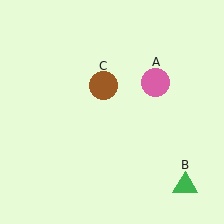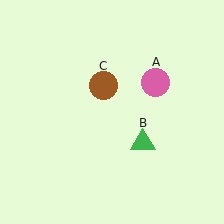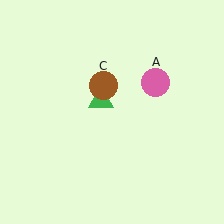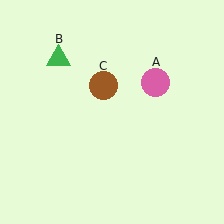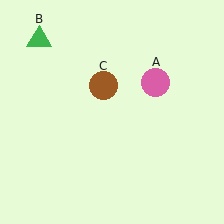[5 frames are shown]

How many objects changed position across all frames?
1 object changed position: green triangle (object B).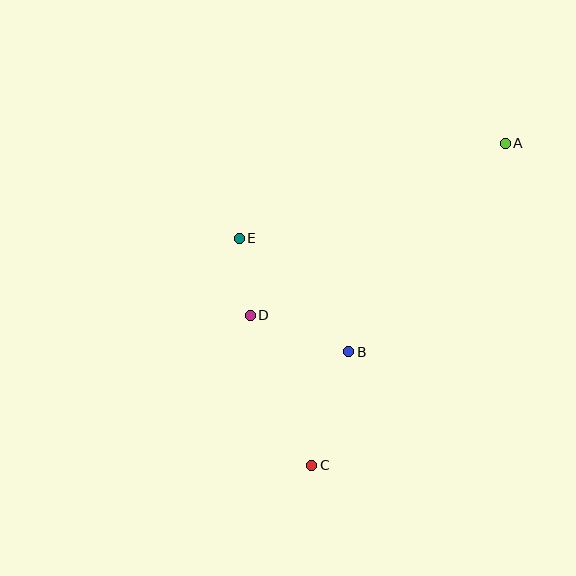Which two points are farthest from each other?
Points A and C are farthest from each other.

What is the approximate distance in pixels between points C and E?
The distance between C and E is approximately 238 pixels.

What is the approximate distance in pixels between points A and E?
The distance between A and E is approximately 282 pixels.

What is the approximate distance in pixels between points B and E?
The distance between B and E is approximately 158 pixels.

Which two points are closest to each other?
Points D and E are closest to each other.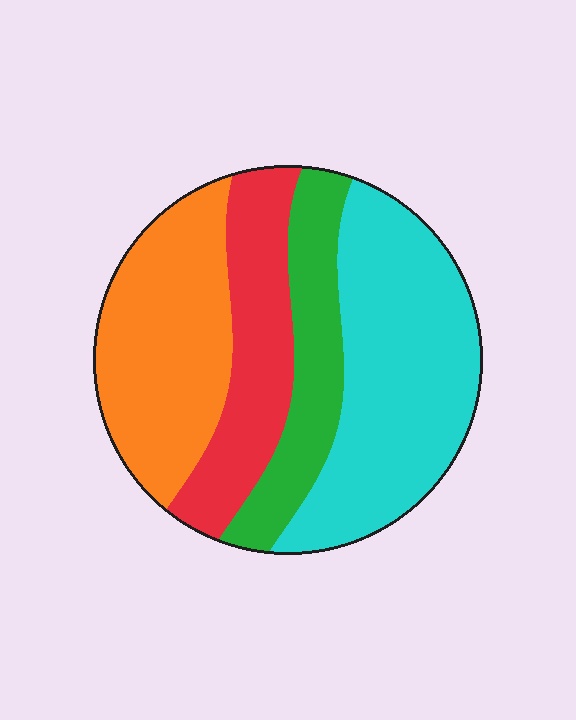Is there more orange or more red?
Orange.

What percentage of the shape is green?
Green covers about 15% of the shape.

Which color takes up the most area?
Cyan, at roughly 35%.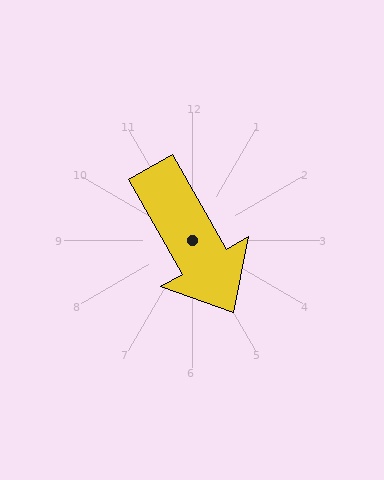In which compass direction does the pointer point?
Southeast.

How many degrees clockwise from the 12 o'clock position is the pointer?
Approximately 150 degrees.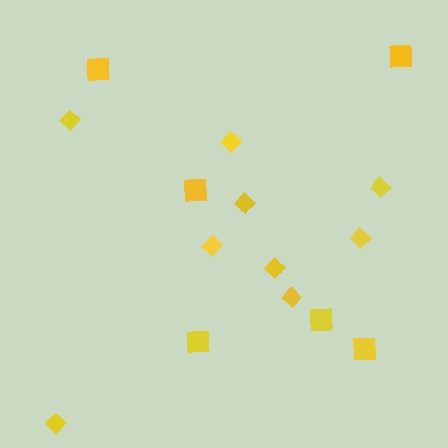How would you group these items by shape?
There are 2 groups: one group of diamonds (9) and one group of squares (6).